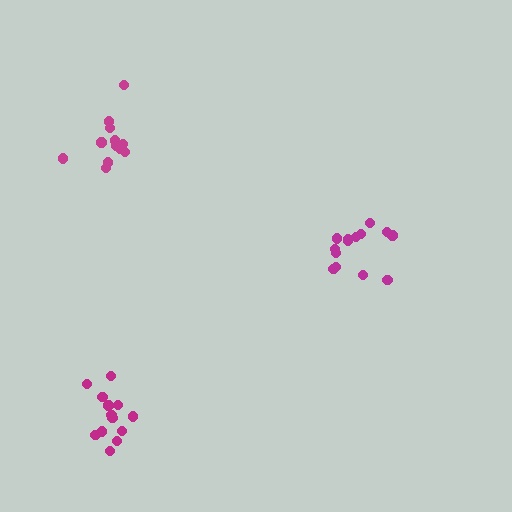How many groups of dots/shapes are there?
There are 3 groups.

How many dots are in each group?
Group 1: 12 dots, Group 2: 14 dots, Group 3: 13 dots (39 total).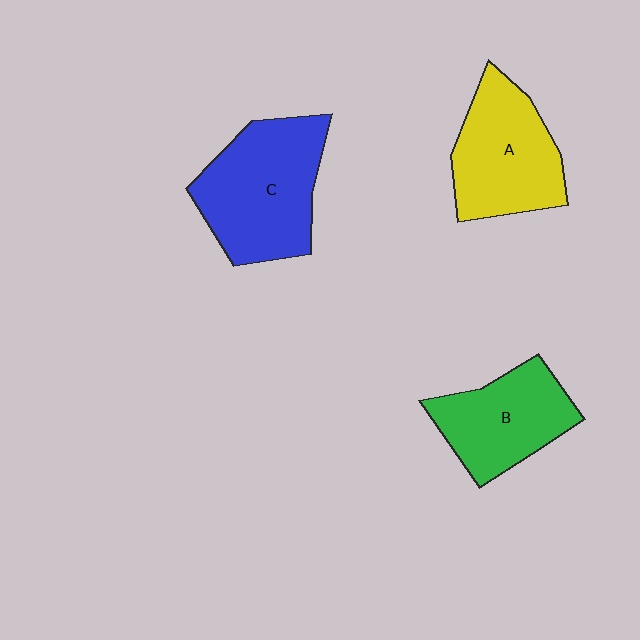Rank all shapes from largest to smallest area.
From largest to smallest: C (blue), A (yellow), B (green).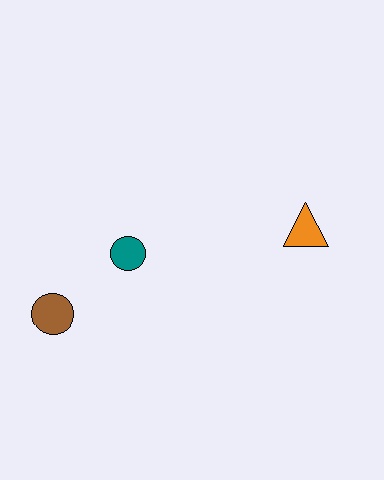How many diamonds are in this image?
There are no diamonds.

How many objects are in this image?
There are 3 objects.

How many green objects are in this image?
There are no green objects.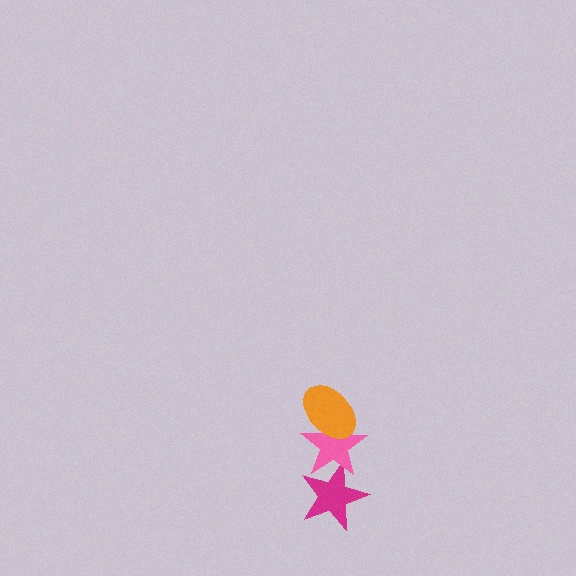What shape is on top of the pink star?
The orange ellipse is on top of the pink star.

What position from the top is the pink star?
The pink star is 2nd from the top.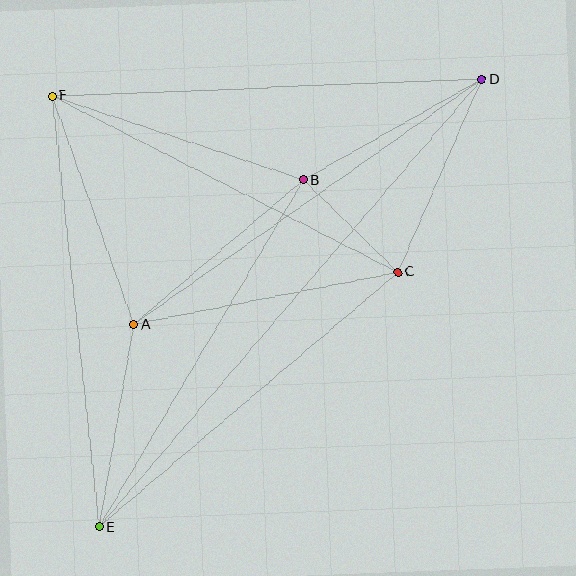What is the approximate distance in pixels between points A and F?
The distance between A and F is approximately 243 pixels.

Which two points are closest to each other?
Points B and C are closest to each other.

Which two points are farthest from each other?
Points D and E are farthest from each other.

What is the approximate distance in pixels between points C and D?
The distance between C and D is approximately 211 pixels.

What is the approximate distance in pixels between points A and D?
The distance between A and D is approximately 426 pixels.